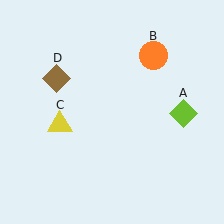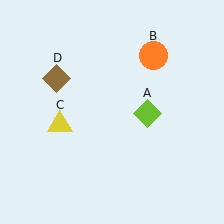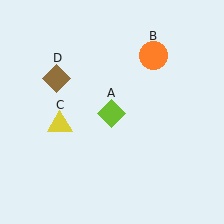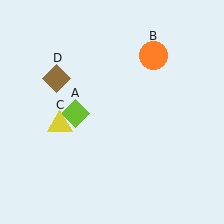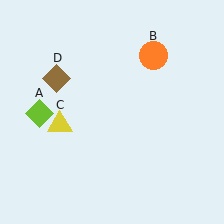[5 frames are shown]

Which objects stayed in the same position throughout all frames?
Orange circle (object B) and yellow triangle (object C) and brown diamond (object D) remained stationary.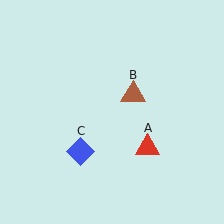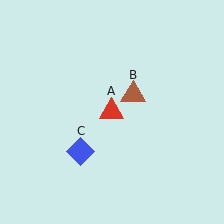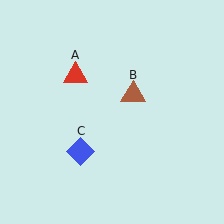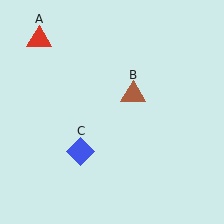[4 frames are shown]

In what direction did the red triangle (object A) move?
The red triangle (object A) moved up and to the left.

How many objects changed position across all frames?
1 object changed position: red triangle (object A).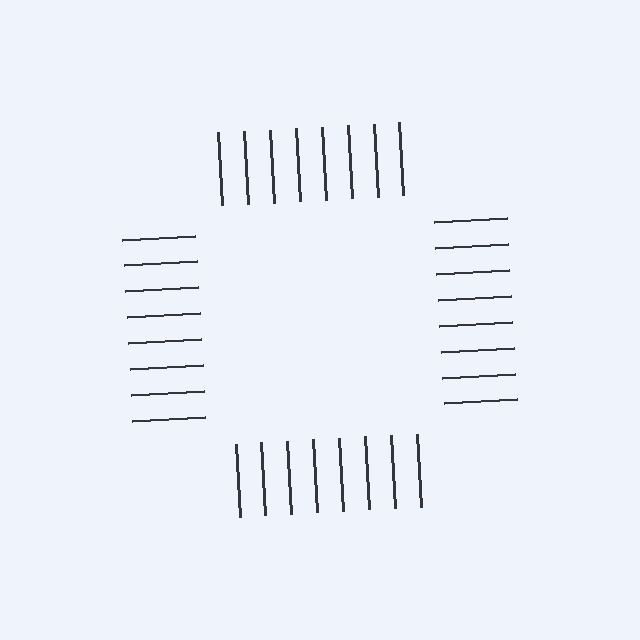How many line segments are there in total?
32 — 8 along each of the 4 edges.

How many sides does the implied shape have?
4 sides — the line-ends trace a square.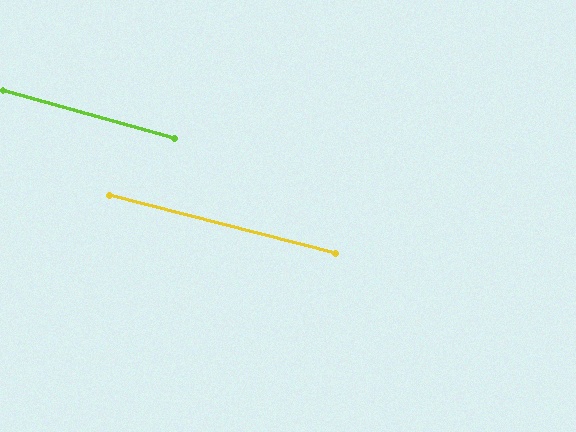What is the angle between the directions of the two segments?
Approximately 1 degree.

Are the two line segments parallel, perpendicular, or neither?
Parallel — their directions differ by only 1.5°.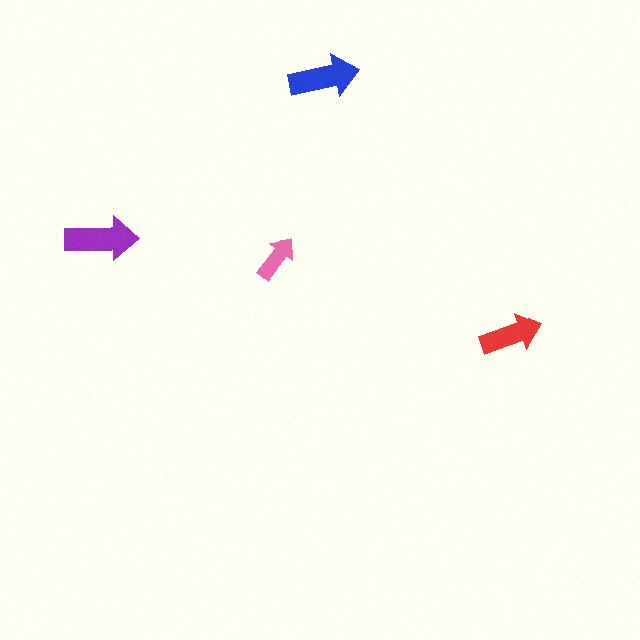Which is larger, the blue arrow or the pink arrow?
The blue one.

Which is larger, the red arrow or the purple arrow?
The purple one.